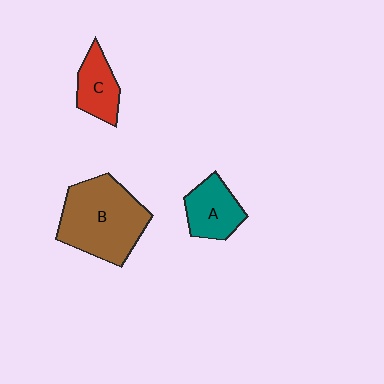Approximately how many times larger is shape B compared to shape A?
Approximately 2.0 times.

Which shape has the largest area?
Shape B (brown).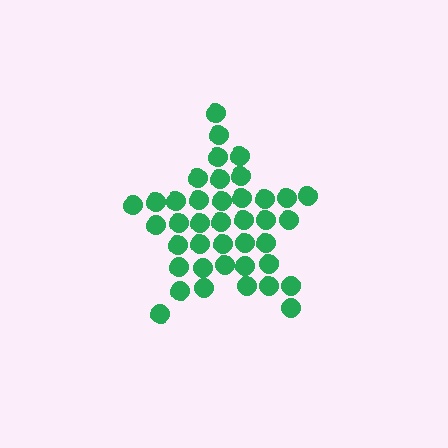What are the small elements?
The small elements are circles.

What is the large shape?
The large shape is a star.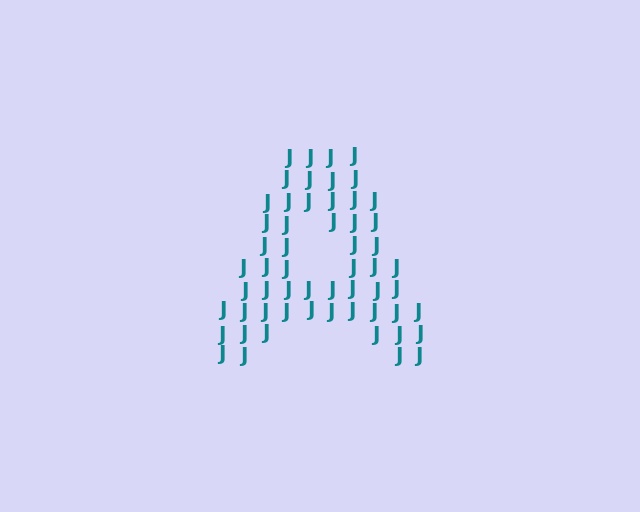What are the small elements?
The small elements are letter J's.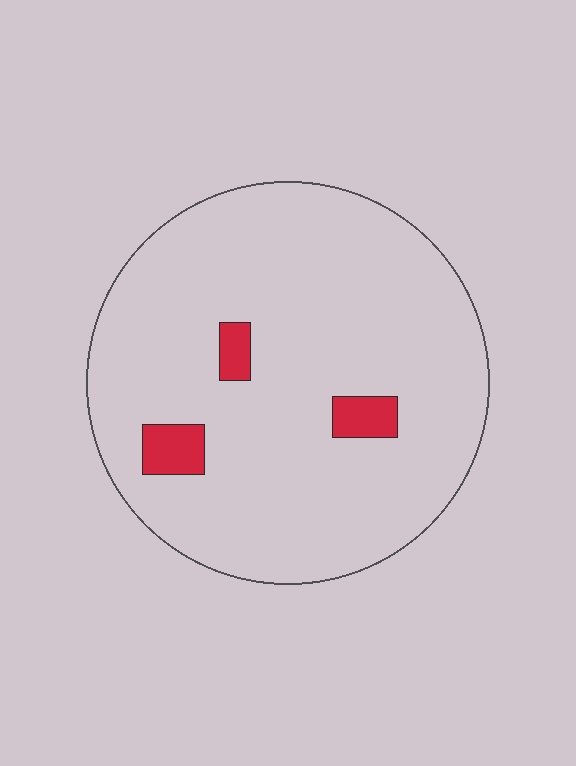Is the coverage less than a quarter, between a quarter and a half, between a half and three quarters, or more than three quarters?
Less than a quarter.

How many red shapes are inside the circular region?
3.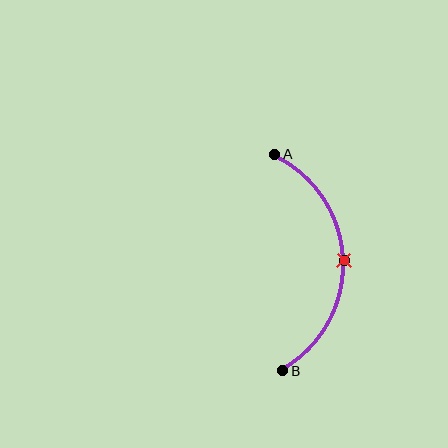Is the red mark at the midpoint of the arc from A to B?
Yes. The red mark lies on the arc at equal arc-length from both A and B — it is the arc midpoint.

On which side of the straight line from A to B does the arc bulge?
The arc bulges to the right of the straight line connecting A and B.